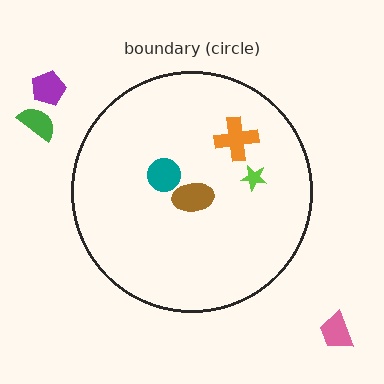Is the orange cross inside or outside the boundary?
Inside.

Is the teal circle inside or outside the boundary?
Inside.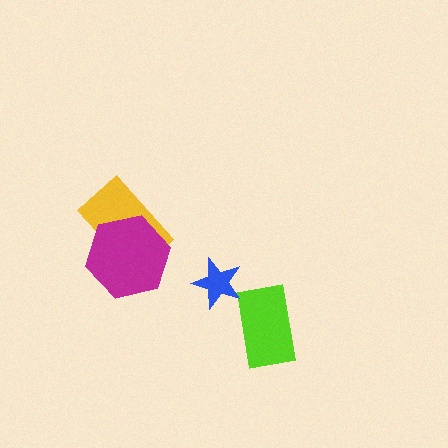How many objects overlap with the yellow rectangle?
1 object overlaps with the yellow rectangle.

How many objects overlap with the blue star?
0 objects overlap with the blue star.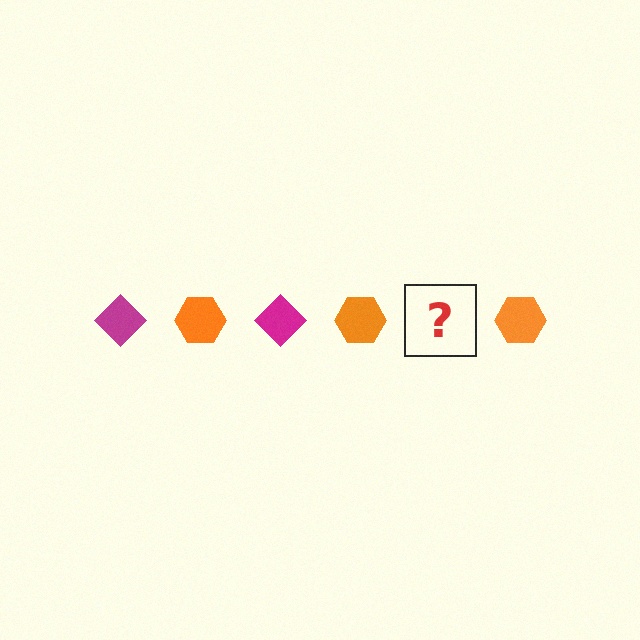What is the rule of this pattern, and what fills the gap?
The rule is that the pattern alternates between magenta diamond and orange hexagon. The gap should be filled with a magenta diamond.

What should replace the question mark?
The question mark should be replaced with a magenta diamond.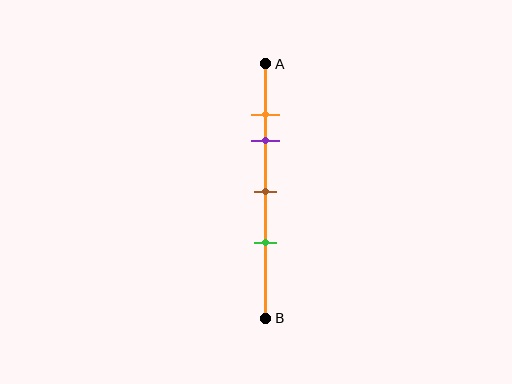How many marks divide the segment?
There are 4 marks dividing the segment.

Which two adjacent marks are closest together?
The orange and purple marks are the closest adjacent pair.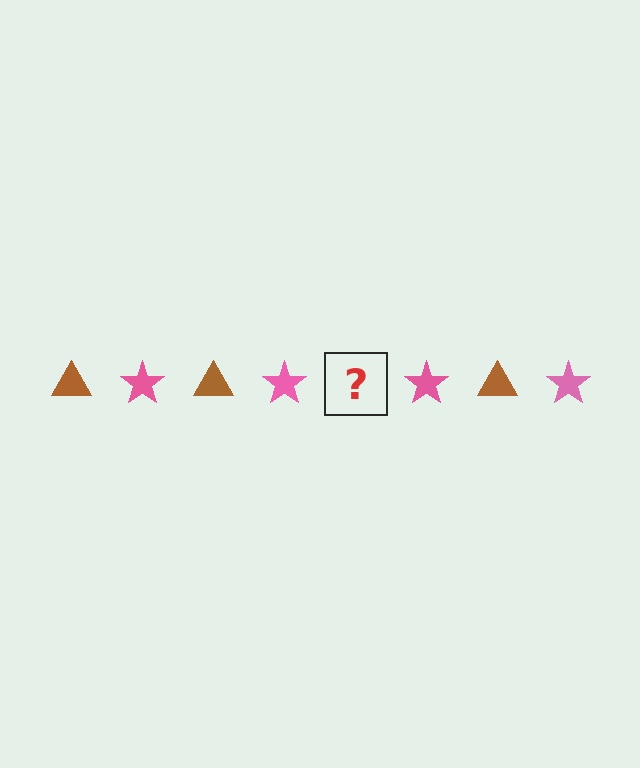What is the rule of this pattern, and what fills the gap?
The rule is that the pattern alternates between brown triangle and pink star. The gap should be filled with a brown triangle.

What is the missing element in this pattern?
The missing element is a brown triangle.